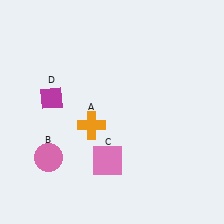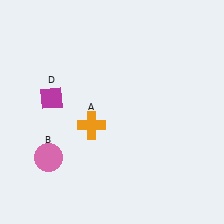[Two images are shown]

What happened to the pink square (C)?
The pink square (C) was removed in Image 2. It was in the bottom-left area of Image 1.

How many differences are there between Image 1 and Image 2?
There is 1 difference between the two images.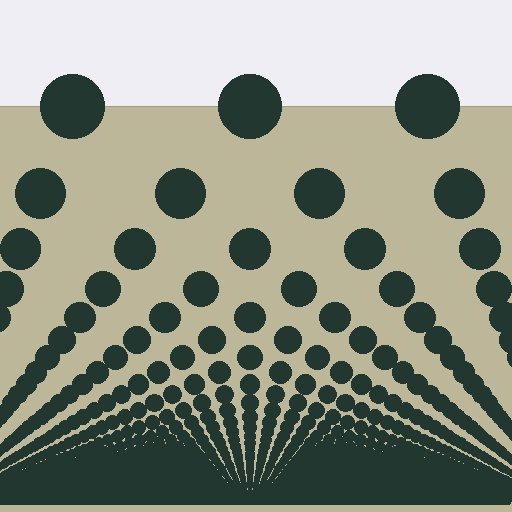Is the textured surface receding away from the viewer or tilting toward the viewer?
The surface appears to tilt toward the viewer. Texture elements get larger and sparser toward the top.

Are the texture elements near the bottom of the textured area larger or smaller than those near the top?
Smaller. The gradient is inverted — elements near the bottom are smaller and denser.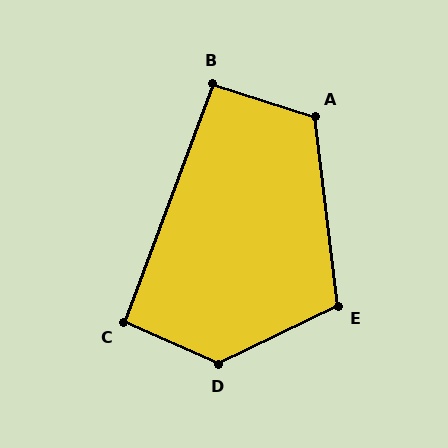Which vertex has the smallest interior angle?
B, at approximately 93 degrees.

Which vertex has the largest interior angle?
D, at approximately 130 degrees.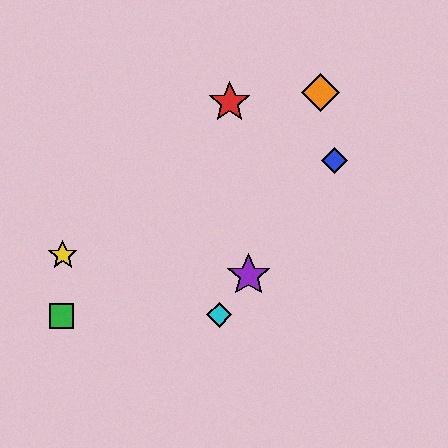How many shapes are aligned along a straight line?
3 shapes (the blue diamond, the purple star, the cyan diamond) are aligned along a straight line.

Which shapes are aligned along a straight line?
The blue diamond, the purple star, the cyan diamond are aligned along a straight line.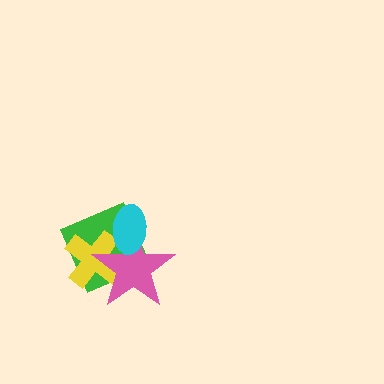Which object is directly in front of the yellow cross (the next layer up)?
The pink star is directly in front of the yellow cross.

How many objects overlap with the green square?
3 objects overlap with the green square.